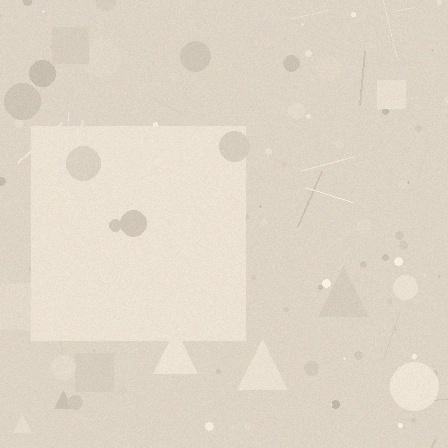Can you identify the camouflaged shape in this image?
The camouflaged shape is a square.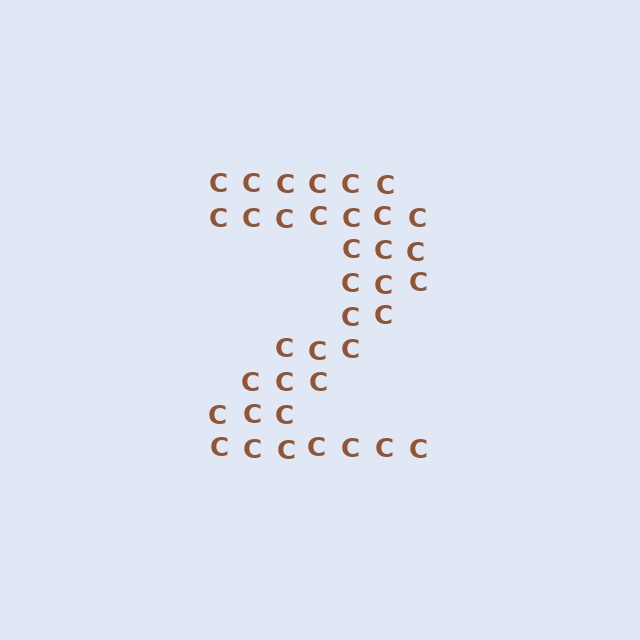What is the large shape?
The large shape is the digit 2.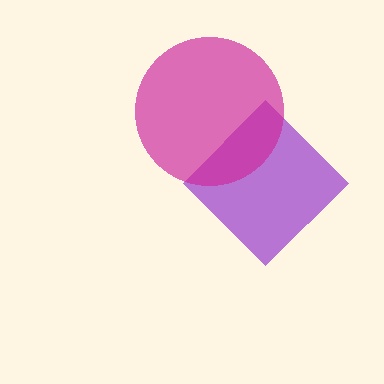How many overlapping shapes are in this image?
There are 2 overlapping shapes in the image.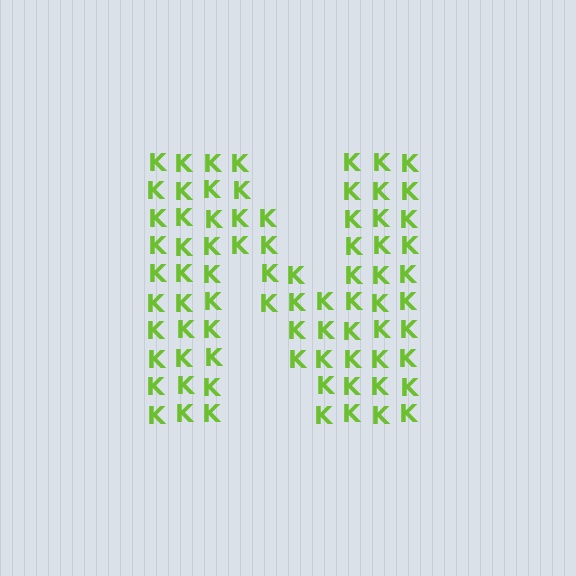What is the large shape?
The large shape is the letter N.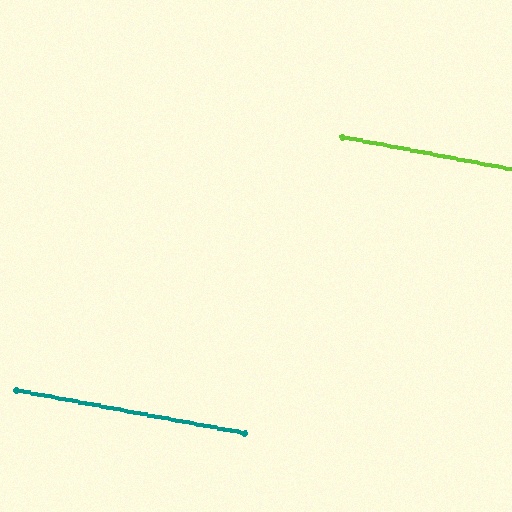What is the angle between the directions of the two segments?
Approximately 0 degrees.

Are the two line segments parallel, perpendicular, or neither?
Parallel — their directions differ by only 0.0°.